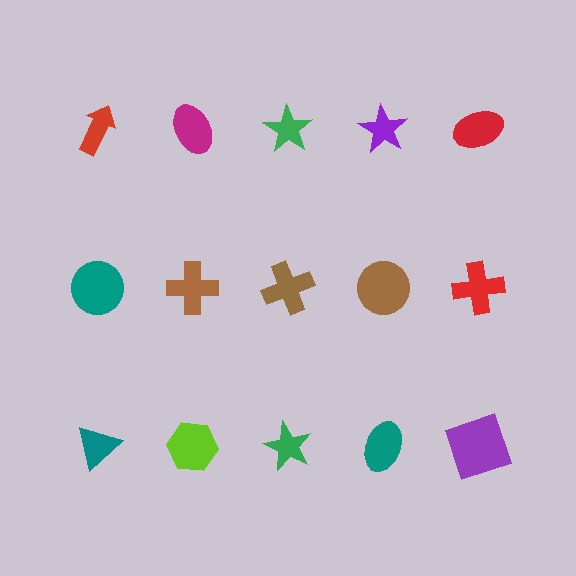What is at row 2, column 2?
A brown cross.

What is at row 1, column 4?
A purple star.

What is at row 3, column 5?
A purple square.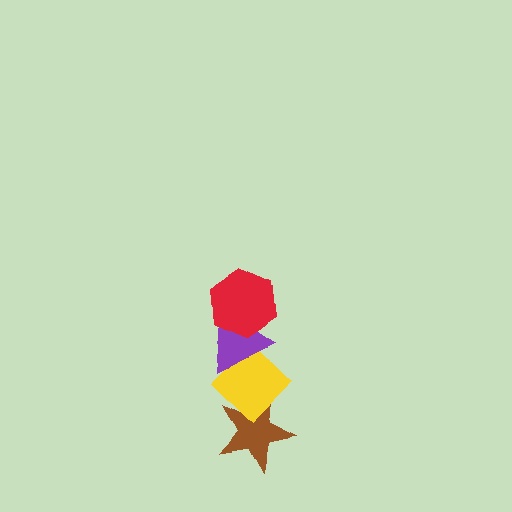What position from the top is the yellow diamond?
The yellow diamond is 3rd from the top.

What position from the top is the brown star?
The brown star is 4th from the top.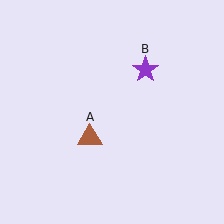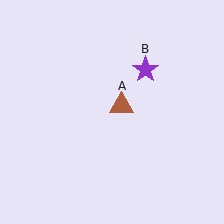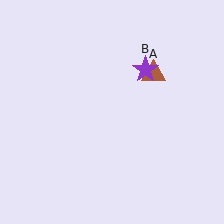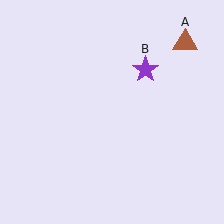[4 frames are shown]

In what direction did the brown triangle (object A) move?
The brown triangle (object A) moved up and to the right.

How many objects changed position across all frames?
1 object changed position: brown triangle (object A).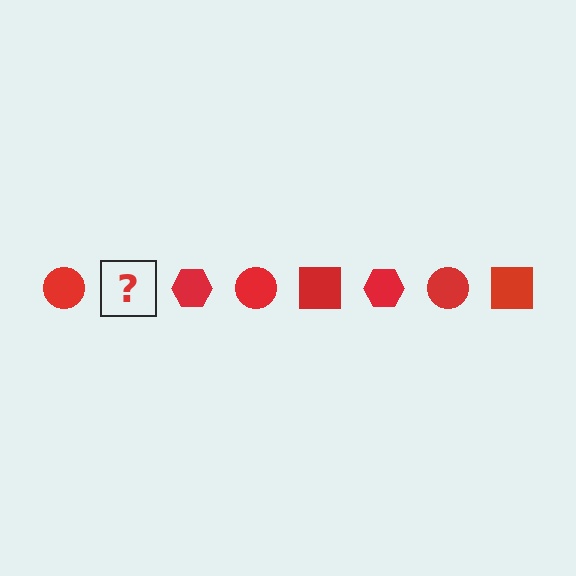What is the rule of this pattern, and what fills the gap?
The rule is that the pattern cycles through circle, square, hexagon shapes in red. The gap should be filled with a red square.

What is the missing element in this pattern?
The missing element is a red square.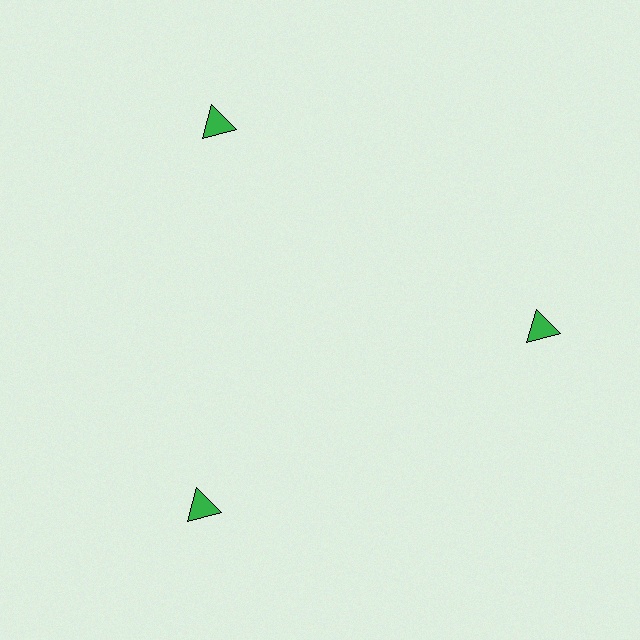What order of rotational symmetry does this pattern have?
This pattern has 3-fold rotational symmetry.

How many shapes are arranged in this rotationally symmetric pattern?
There are 3 shapes, arranged in 3 groups of 1.